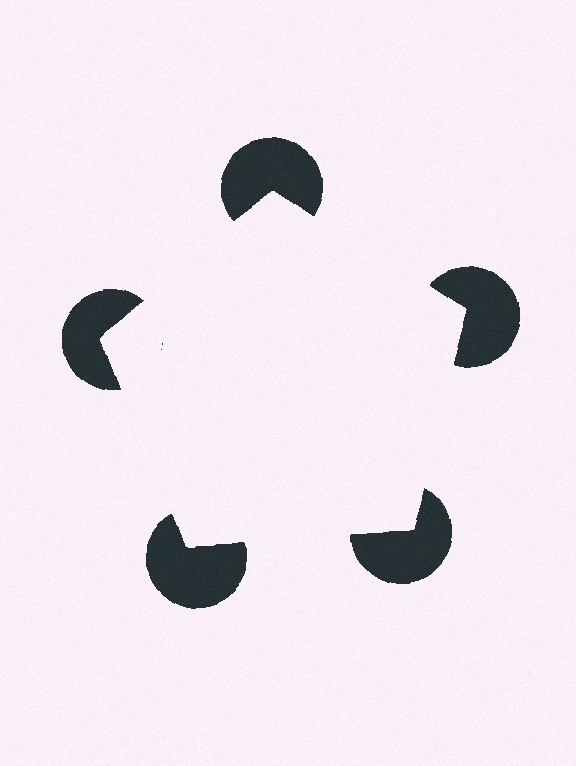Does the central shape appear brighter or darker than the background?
It typically appears slightly brighter than the background, even though no actual brightness change is drawn.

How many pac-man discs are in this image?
There are 5 — one at each vertex of the illusory pentagon.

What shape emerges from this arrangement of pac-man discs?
An illusory pentagon — its edges are inferred from the aligned wedge cuts in the pac-man discs, not physically drawn.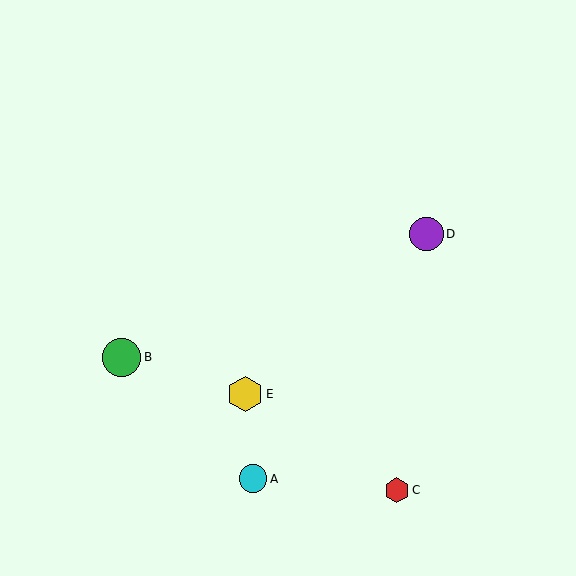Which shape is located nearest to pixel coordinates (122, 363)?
The green circle (labeled B) at (122, 357) is nearest to that location.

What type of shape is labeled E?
Shape E is a yellow hexagon.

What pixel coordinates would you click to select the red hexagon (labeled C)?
Click at (397, 490) to select the red hexagon C.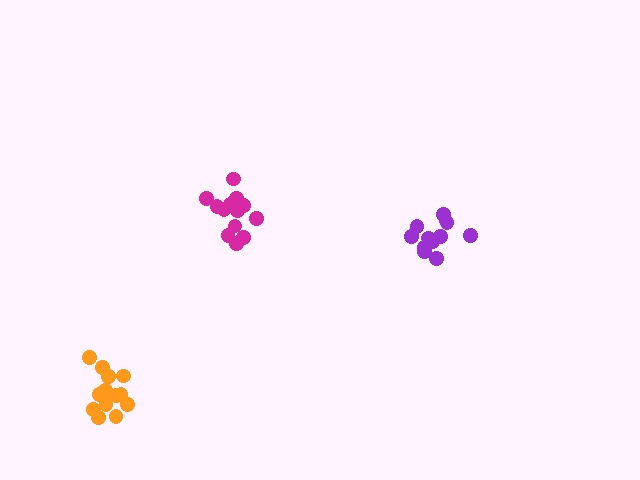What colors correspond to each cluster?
The clusters are colored: purple, magenta, orange.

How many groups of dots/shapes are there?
There are 3 groups.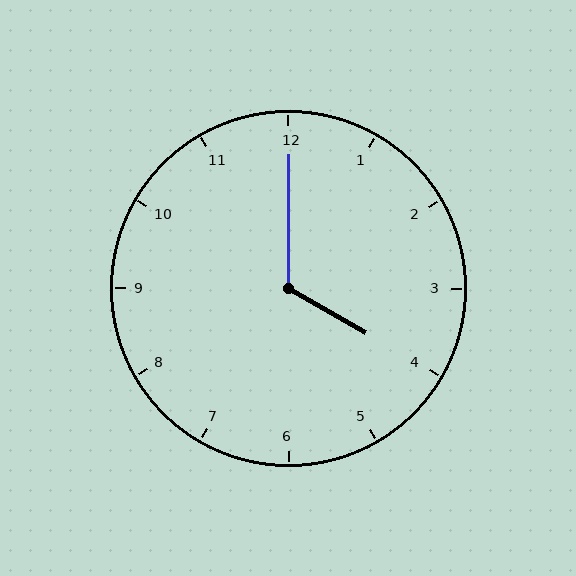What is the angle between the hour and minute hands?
Approximately 120 degrees.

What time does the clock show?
4:00.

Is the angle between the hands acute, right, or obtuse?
It is obtuse.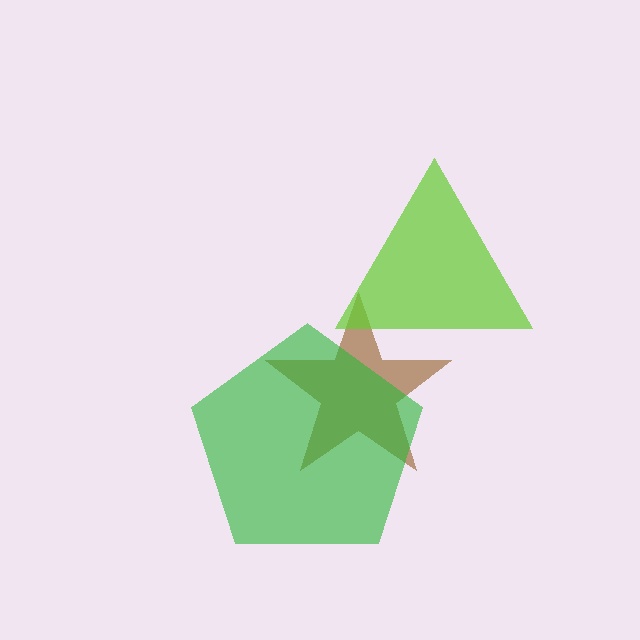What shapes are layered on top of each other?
The layered shapes are: a brown star, a green pentagon, a lime triangle.